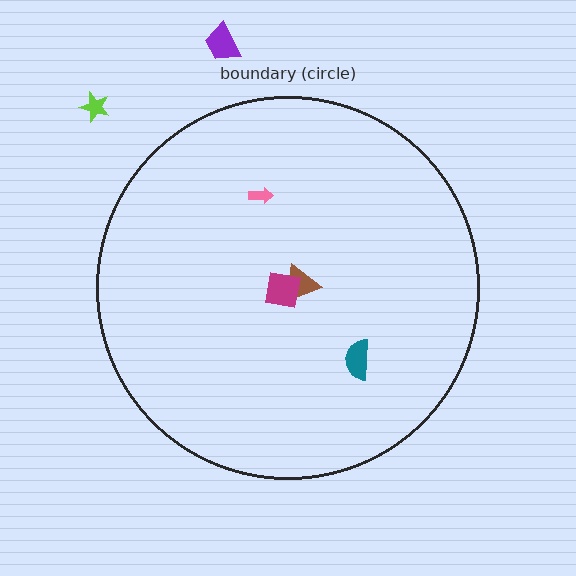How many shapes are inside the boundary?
4 inside, 2 outside.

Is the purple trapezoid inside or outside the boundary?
Outside.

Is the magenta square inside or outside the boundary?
Inside.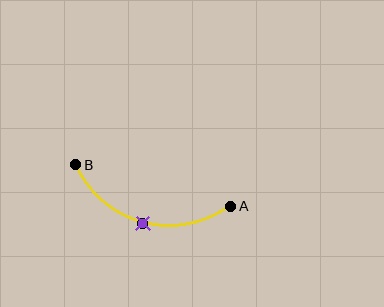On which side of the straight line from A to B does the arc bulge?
The arc bulges below the straight line connecting A and B.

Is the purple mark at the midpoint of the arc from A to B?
Yes. The purple mark lies on the arc at equal arc-length from both A and B — it is the arc midpoint.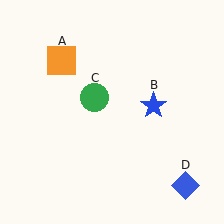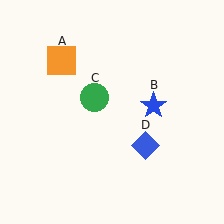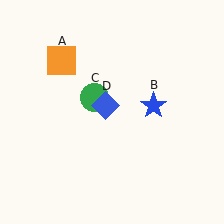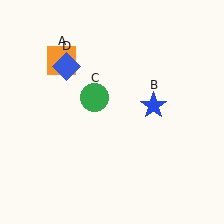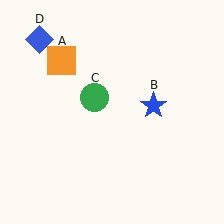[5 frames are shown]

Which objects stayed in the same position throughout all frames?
Orange square (object A) and blue star (object B) and green circle (object C) remained stationary.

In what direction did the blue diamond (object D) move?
The blue diamond (object D) moved up and to the left.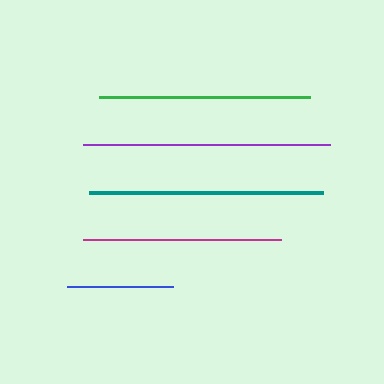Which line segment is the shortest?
The blue line is the shortest at approximately 106 pixels.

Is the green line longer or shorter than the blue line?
The green line is longer than the blue line.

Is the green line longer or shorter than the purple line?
The purple line is longer than the green line.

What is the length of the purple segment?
The purple segment is approximately 247 pixels long.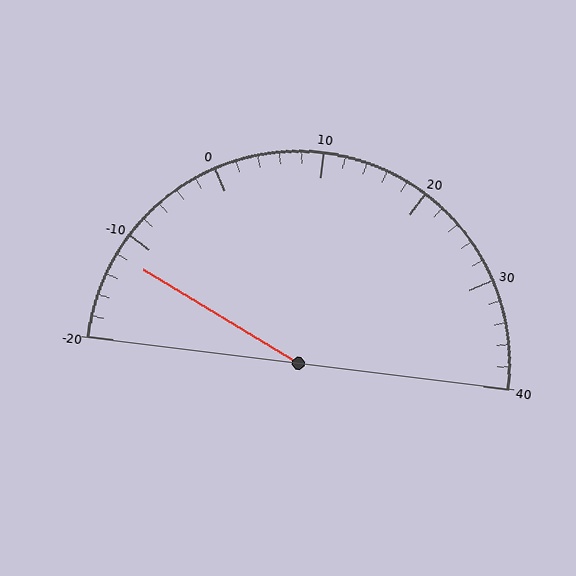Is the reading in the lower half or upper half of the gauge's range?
The reading is in the lower half of the range (-20 to 40).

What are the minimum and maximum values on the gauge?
The gauge ranges from -20 to 40.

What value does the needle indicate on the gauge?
The needle indicates approximately -12.